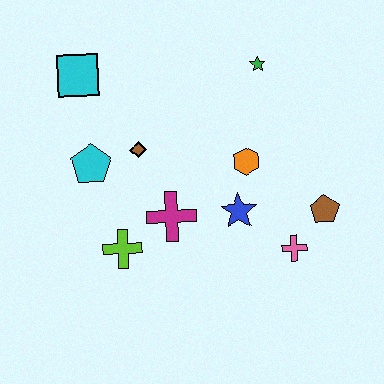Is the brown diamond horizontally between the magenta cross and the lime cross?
Yes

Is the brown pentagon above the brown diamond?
No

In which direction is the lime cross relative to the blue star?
The lime cross is to the left of the blue star.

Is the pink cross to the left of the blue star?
No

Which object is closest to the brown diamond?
The cyan pentagon is closest to the brown diamond.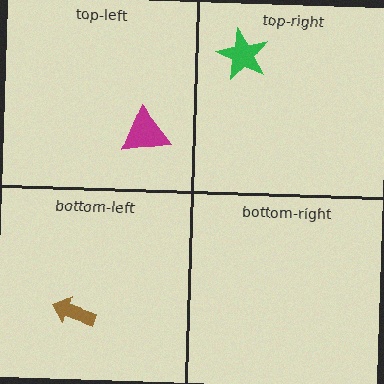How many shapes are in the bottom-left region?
1.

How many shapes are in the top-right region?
1.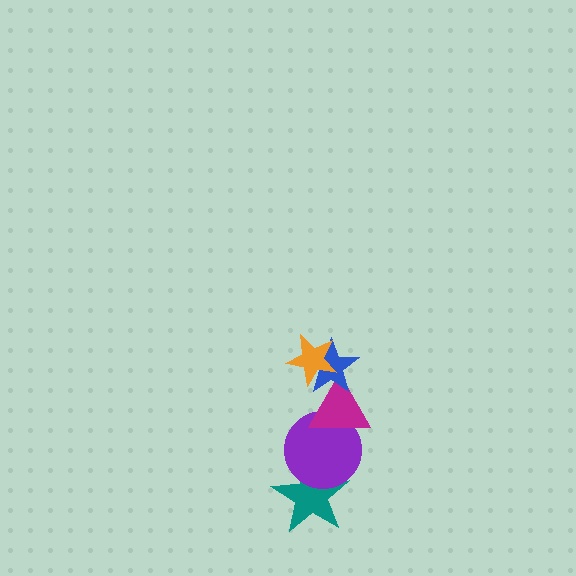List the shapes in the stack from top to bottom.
From top to bottom: the orange star, the blue star, the magenta triangle, the purple circle, the teal star.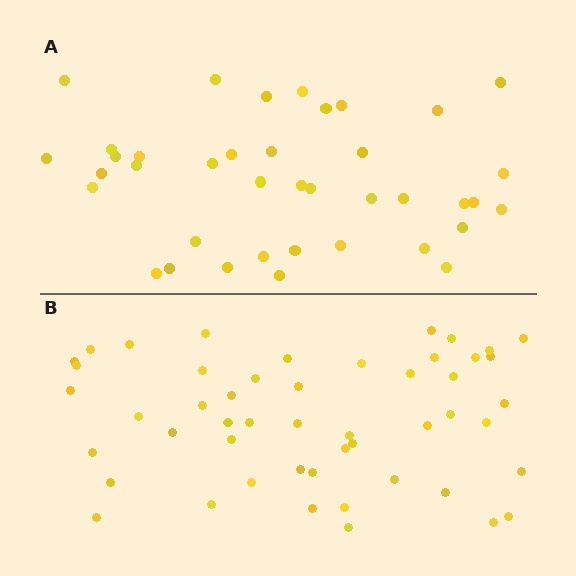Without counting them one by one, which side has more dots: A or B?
Region B (the bottom region) has more dots.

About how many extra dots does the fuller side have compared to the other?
Region B has roughly 12 or so more dots than region A.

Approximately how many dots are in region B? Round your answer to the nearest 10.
About 50 dots.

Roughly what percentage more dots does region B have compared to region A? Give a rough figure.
About 30% more.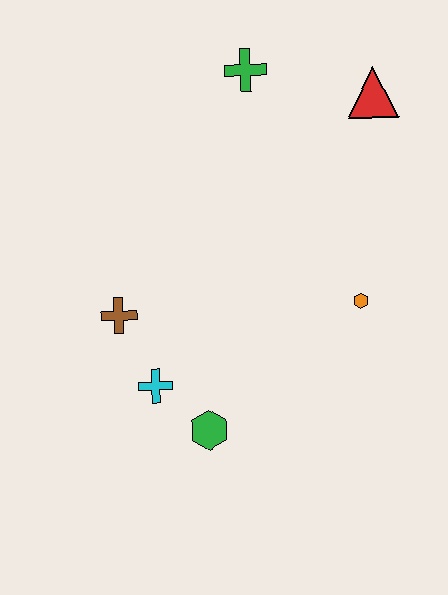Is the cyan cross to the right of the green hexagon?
No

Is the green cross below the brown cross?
No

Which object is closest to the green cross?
The red triangle is closest to the green cross.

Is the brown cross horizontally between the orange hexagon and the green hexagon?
No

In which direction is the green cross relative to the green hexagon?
The green cross is above the green hexagon.